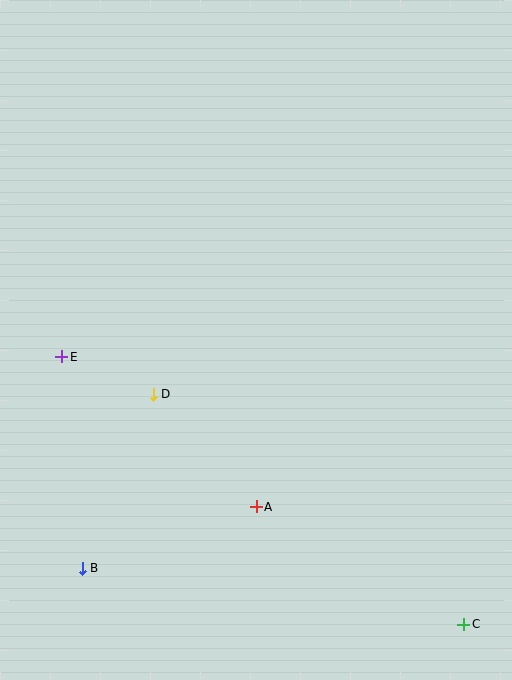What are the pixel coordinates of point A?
Point A is at (256, 507).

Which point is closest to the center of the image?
Point D at (153, 394) is closest to the center.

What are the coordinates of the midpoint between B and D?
The midpoint between B and D is at (118, 481).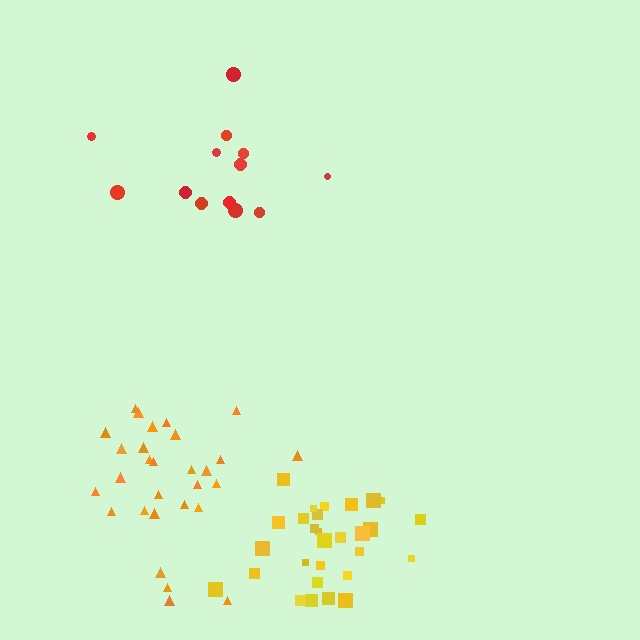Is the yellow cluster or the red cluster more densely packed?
Yellow.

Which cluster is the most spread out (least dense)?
Red.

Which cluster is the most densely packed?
Yellow.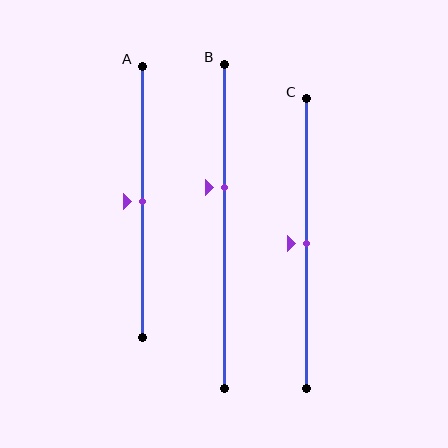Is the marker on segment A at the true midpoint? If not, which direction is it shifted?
Yes, the marker on segment A is at the true midpoint.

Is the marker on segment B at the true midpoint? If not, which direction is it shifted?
No, the marker on segment B is shifted upward by about 12% of the segment length.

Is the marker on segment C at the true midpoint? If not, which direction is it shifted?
Yes, the marker on segment C is at the true midpoint.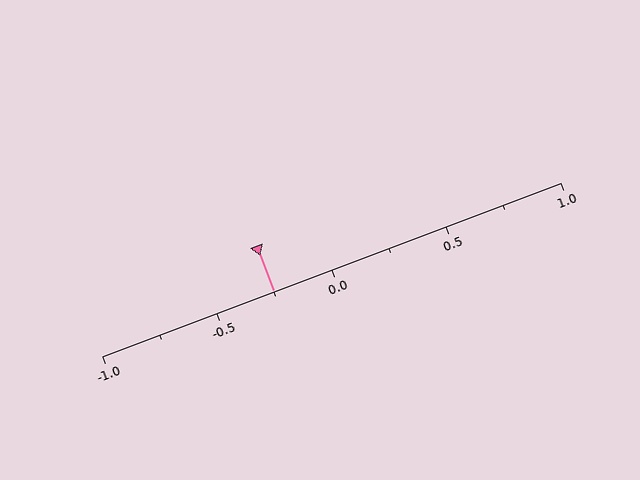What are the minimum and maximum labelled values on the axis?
The axis runs from -1.0 to 1.0.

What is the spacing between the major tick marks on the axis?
The major ticks are spaced 0.5 apart.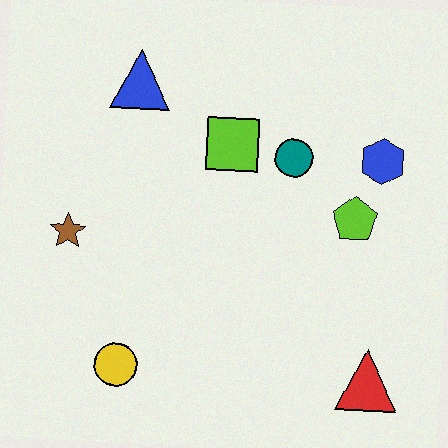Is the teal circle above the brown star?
Yes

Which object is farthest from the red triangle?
The blue triangle is farthest from the red triangle.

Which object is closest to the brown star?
The yellow circle is closest to the brown star.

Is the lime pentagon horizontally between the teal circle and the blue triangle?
No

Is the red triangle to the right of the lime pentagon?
Yes